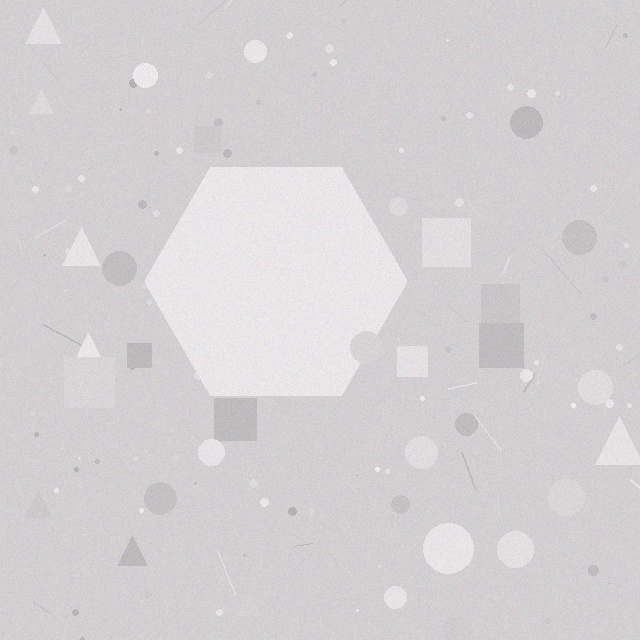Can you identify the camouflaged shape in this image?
The camouflaged shape is a hexagon.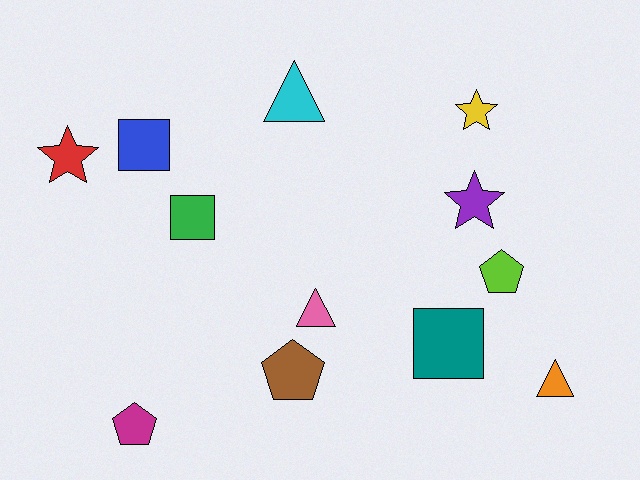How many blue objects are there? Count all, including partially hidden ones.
There is 1 blue object.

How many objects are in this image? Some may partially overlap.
There are 12 objects.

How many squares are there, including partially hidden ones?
There are 3 squares.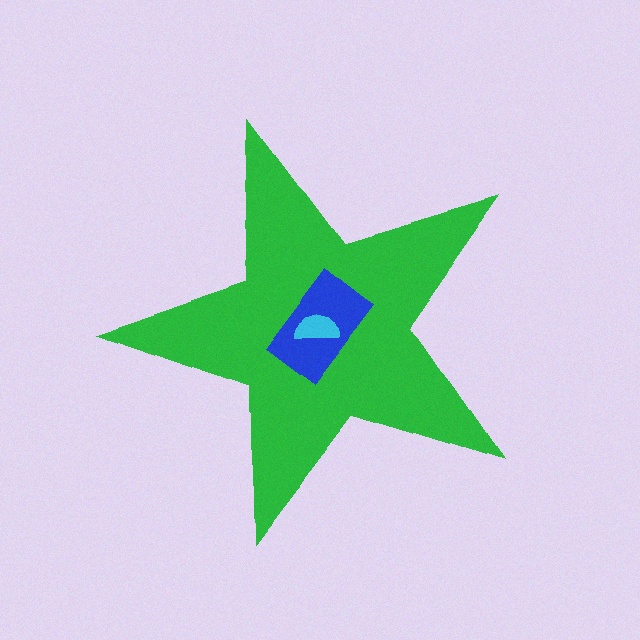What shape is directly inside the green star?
The blue rectangle.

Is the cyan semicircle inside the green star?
Yes.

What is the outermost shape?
The green star.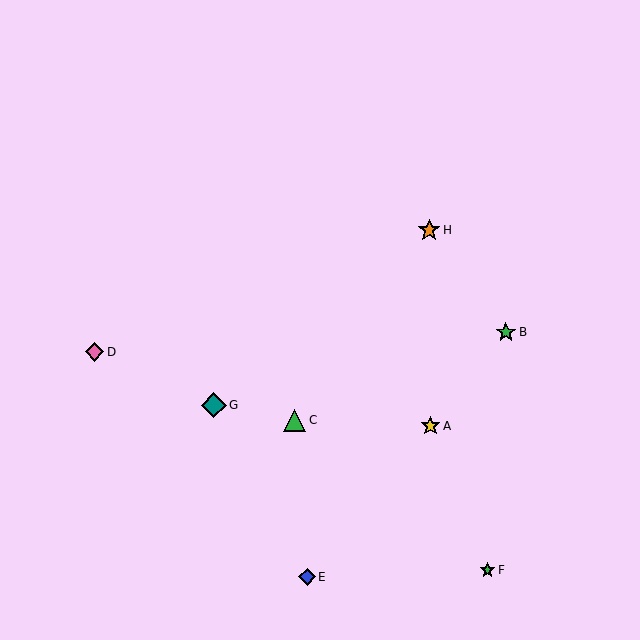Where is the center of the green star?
The center of the green star is at (487, 570).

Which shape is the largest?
The teal diamond (labeled G) is the largest.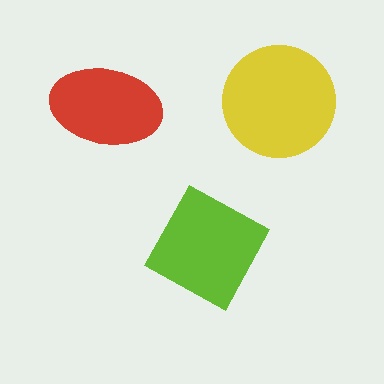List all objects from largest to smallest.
The yellow circle, the lime square, the red ellipse.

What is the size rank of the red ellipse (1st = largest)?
3rd.